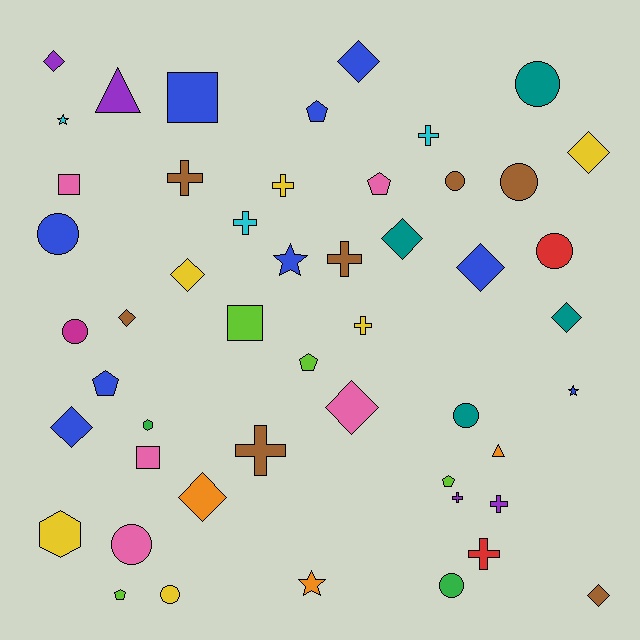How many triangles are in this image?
There are 2 triangles.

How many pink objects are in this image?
There are 5 pink objects.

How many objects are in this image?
There are 50 objects.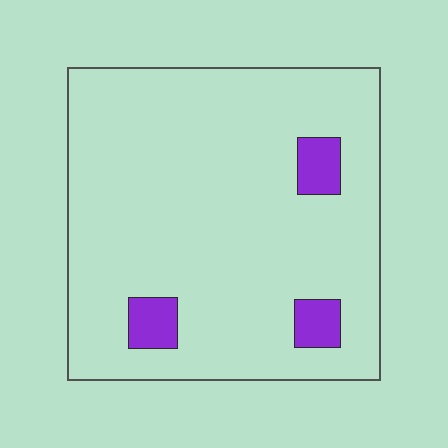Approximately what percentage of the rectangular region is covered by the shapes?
Approximately 10%.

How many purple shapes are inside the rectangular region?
3.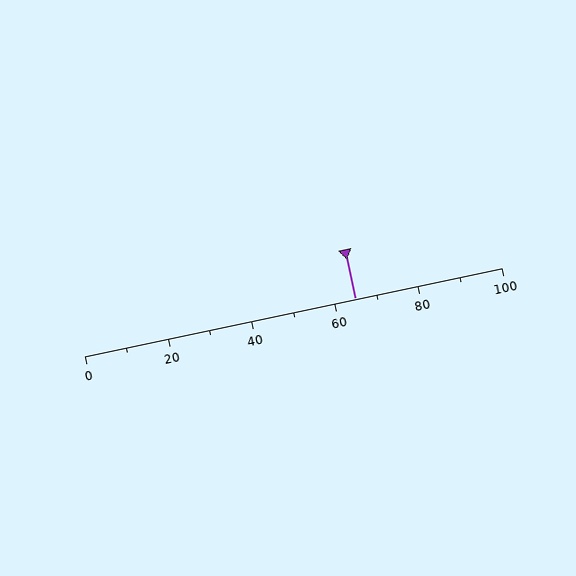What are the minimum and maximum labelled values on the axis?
The axis runs from 0 to 100.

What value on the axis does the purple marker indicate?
The marker indicates approximately 65.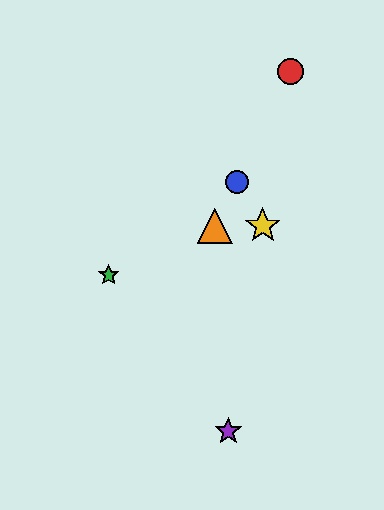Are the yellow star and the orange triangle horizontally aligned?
Yes, both are at y≈226.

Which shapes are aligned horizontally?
The yellow star, the orange triangle are aligned horizontally.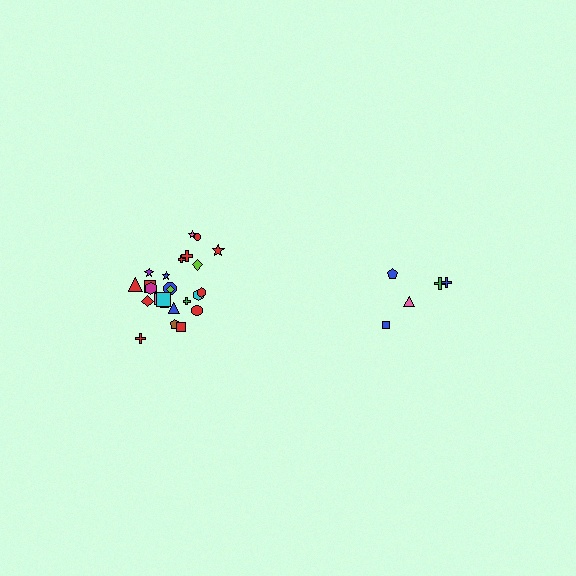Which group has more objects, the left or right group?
The left group.